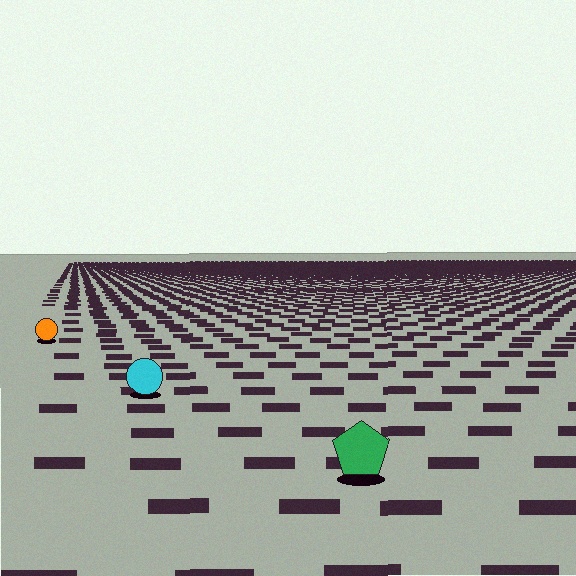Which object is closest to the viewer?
The green pentagon is closest. The texture marks near it are larger and more spread out.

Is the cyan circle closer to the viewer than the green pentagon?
No. The green pentagon is closer — you can tell from the texture gradient: the ground texture is coarser near it.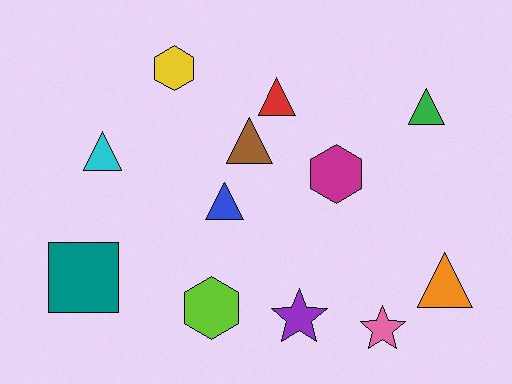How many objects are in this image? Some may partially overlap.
There are 12 objects.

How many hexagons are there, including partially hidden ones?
There are 3 hexagons.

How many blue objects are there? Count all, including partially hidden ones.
There is 1 blue object.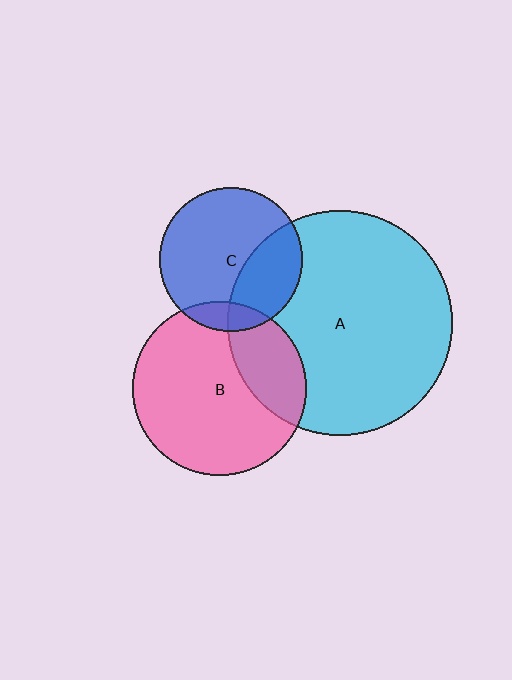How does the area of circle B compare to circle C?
Approximately 1.5 times.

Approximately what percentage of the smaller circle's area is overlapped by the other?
Approximately 25%.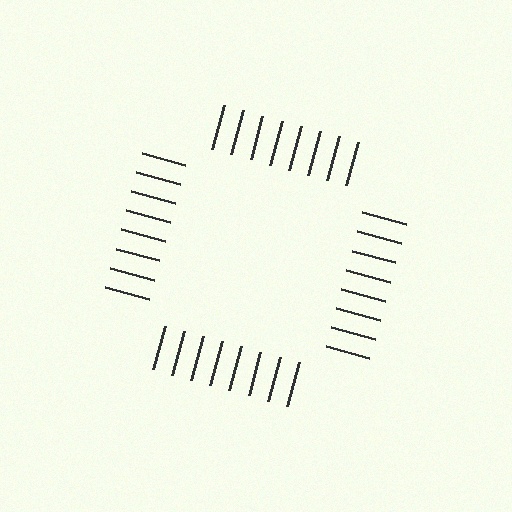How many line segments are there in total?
32 — 8 along each of the 4 edges.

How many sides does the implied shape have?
4 sides — the line-ends trace a square.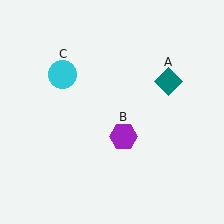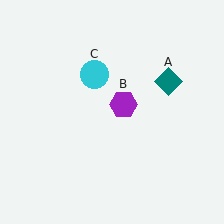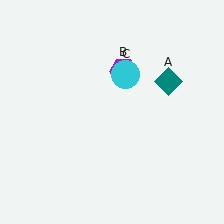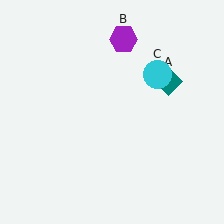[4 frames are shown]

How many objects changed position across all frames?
2 objects changed position: purple hexagon (object B), cyan circle (object C).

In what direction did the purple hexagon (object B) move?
The purple hexagon (object B) moved up.